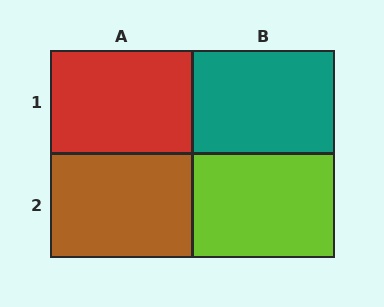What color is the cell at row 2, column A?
Brown.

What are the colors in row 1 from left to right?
Red, teal.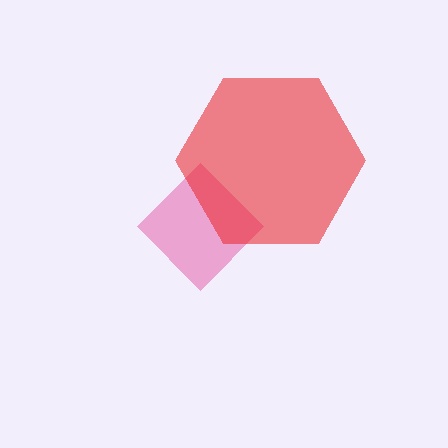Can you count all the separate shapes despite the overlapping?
Yes, there are 2 separate shapes.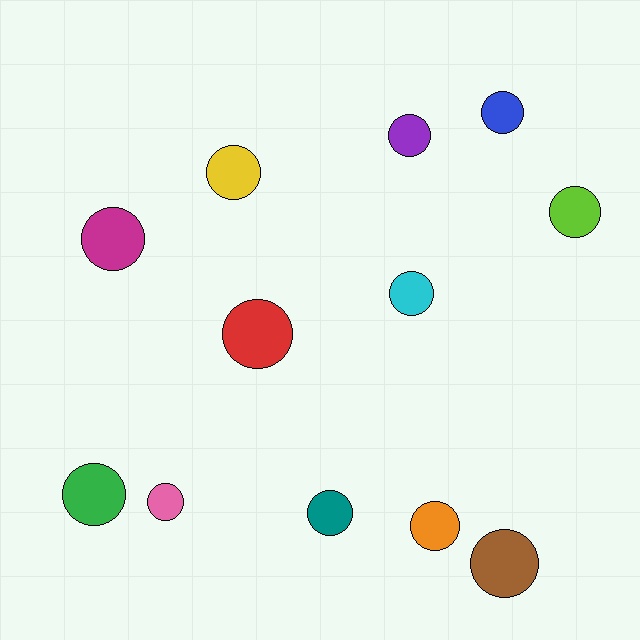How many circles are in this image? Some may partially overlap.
There are 12 circles.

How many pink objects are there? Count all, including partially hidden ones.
There is 1 pink object.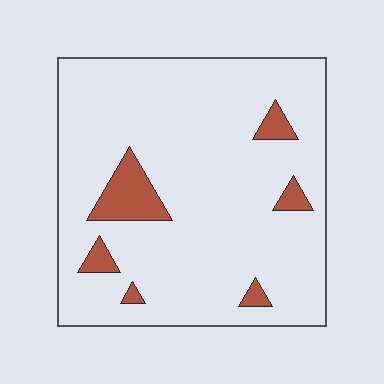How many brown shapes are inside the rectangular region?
6.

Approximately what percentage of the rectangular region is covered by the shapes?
Approximately 10%.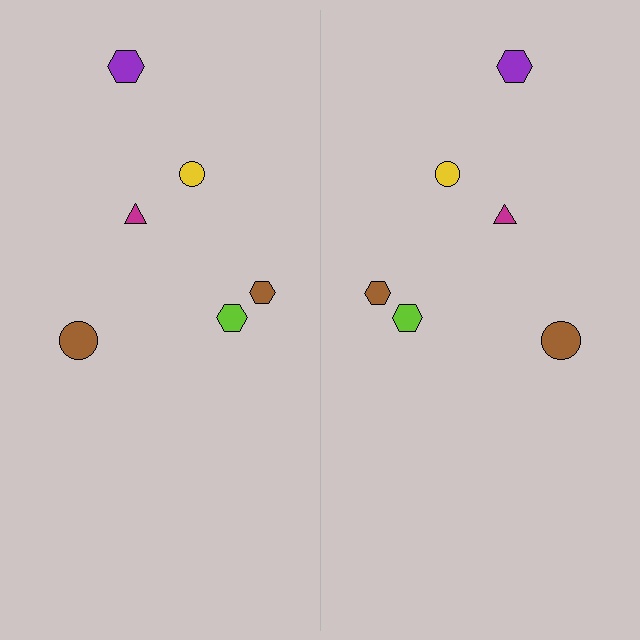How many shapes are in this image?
There are 12 shapes in this image.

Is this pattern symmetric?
Yes, this pattern has bilateral (reflection) symmetry.